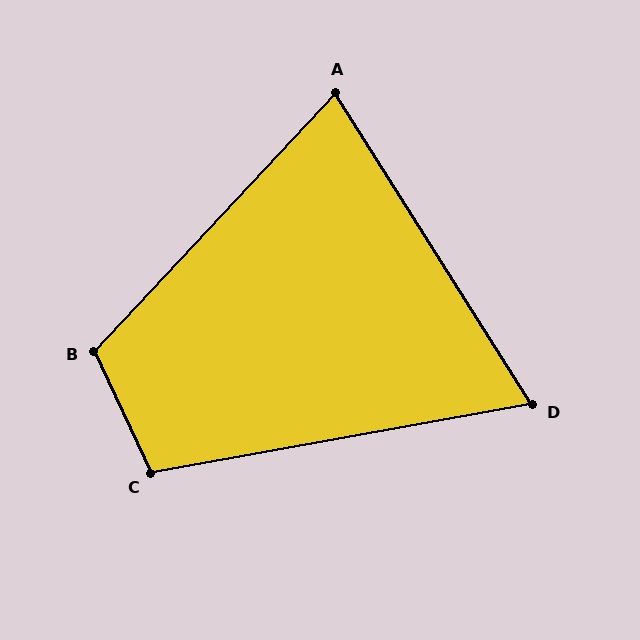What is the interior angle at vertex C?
Approximately 105 degrees (obtuse).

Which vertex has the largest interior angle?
B, at approximately 112 degrees.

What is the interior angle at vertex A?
Approximately 75 degrees (acute).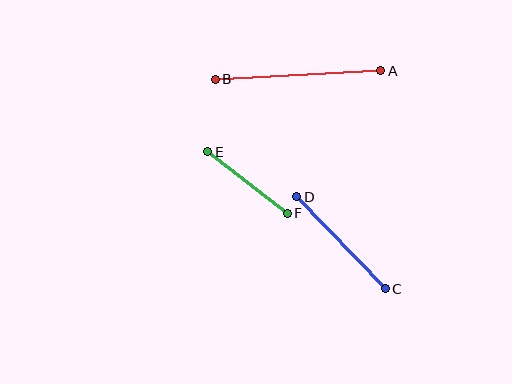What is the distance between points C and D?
The distance is approximately 128 pixels.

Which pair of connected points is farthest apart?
Points A and B are farthest apart.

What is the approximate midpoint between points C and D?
The midpoint is at approximately (341, 243) pixels.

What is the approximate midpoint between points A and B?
The midpoint is at approximately (298, 75) pixels.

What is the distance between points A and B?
The distance is approximately 166 pixels.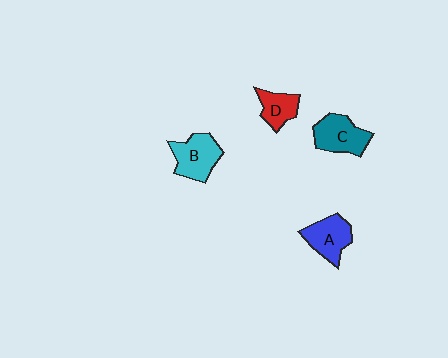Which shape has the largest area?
Shape B (cyan).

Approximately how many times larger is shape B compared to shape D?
Approximately 1.5 times.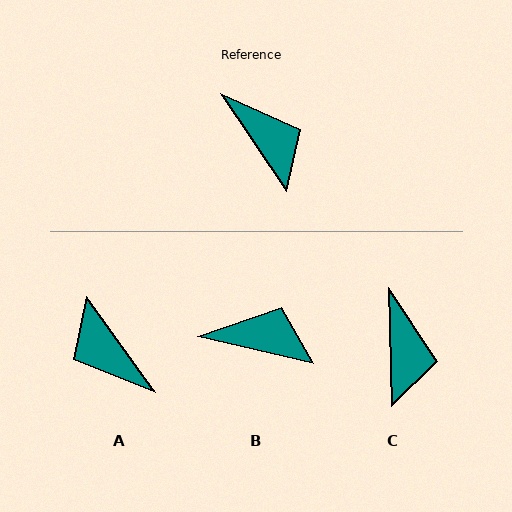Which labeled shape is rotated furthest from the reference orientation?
A, about 179 degrees away.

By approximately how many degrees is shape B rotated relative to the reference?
Approximately 43 degrees counter-clockwise.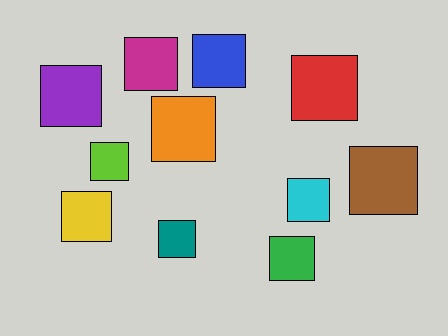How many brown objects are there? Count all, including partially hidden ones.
There is 1 brown object.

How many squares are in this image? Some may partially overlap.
There are 11 squares.